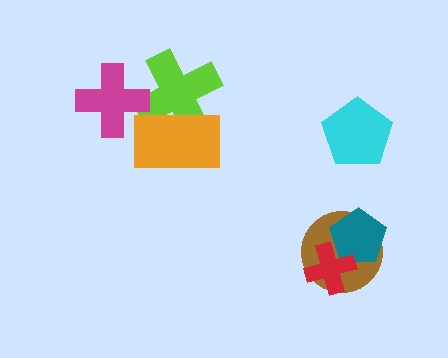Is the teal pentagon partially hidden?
Yes, it is partially covered by another shape.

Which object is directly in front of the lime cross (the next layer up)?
The magenta cross is directly in front of the lime cross.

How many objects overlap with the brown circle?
2 objects overlap with the brown circle.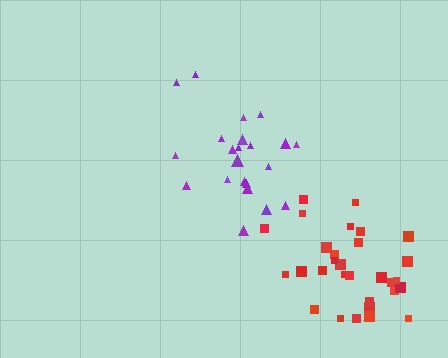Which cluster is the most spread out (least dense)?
Purple.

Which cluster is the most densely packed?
Red.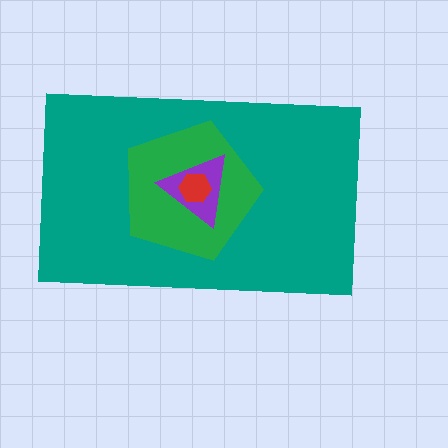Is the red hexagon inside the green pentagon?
Yes.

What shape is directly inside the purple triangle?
The red hexagon.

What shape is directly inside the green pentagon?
The purple triangle.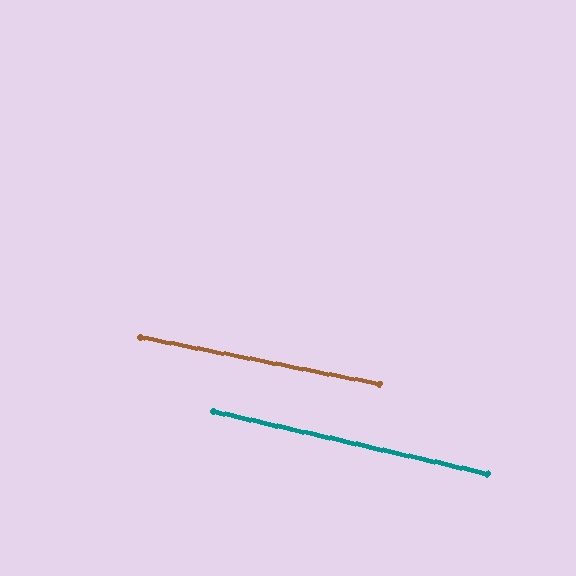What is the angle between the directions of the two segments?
Approximately 2 degrees.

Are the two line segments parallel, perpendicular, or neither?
Parallel — their directions differ by only 1.7°.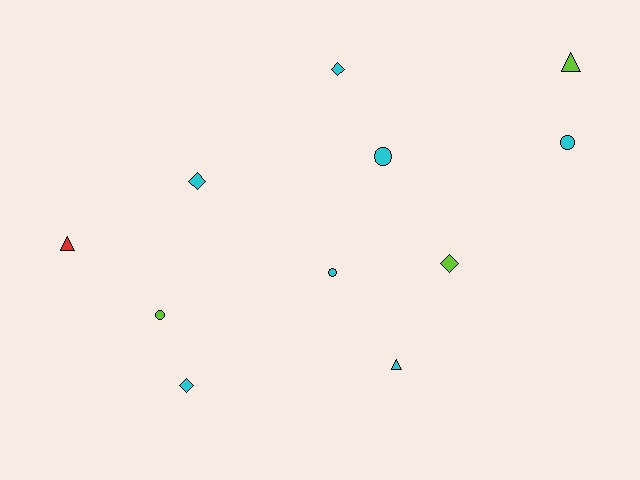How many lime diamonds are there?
There is 1 lime diamond.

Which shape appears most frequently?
Circle, with 4 objects.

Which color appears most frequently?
Cyan, with 7 objects.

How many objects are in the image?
There are 11 objects.